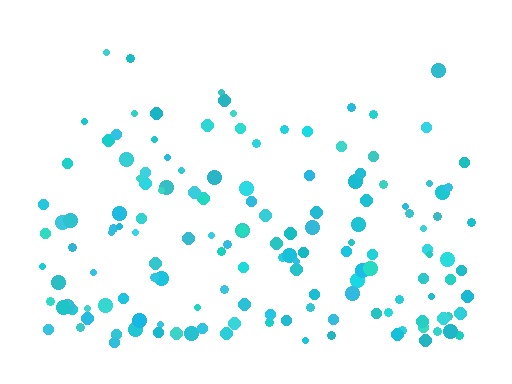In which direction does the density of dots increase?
From top to bottom, with the bottom side densest.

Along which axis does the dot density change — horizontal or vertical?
Vertical.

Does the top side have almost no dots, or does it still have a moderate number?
Still a moderate number, just noticeably fewer than the bottom.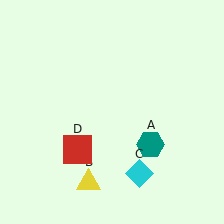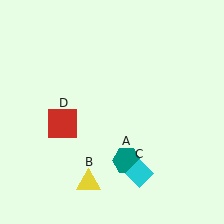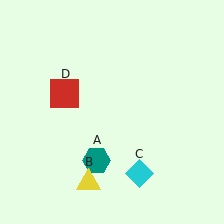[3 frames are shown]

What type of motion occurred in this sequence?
The teal hexagon (object A), red square (object D) rotated clockwise around the center of the scene.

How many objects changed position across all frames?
2 objects changed position: teal hexagon (object A), red square (object D).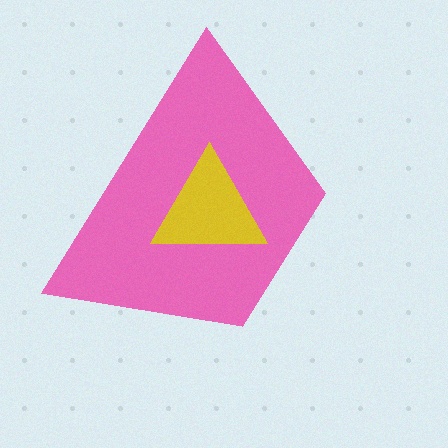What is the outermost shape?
The pink trapezoid.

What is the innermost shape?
The yellow triangle.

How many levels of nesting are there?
2.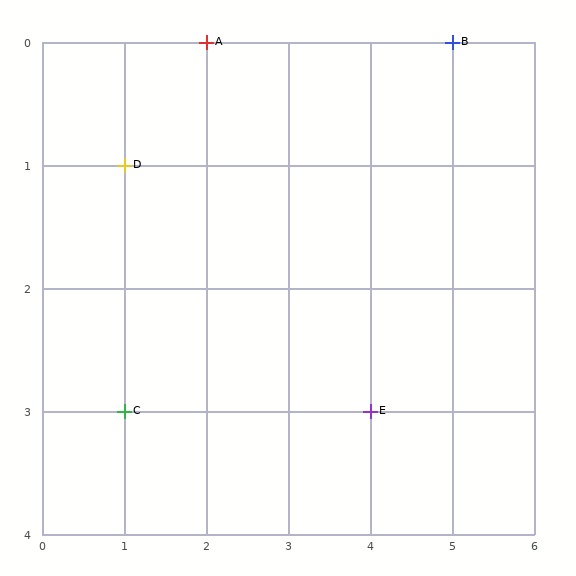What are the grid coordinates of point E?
Point E is at grid coordinates (4, 3).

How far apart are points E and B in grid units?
Points E and B are 1 column and 3 rows apart (about 3.2 grid units diagonally).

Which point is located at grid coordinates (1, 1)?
Point D is at (1, 1).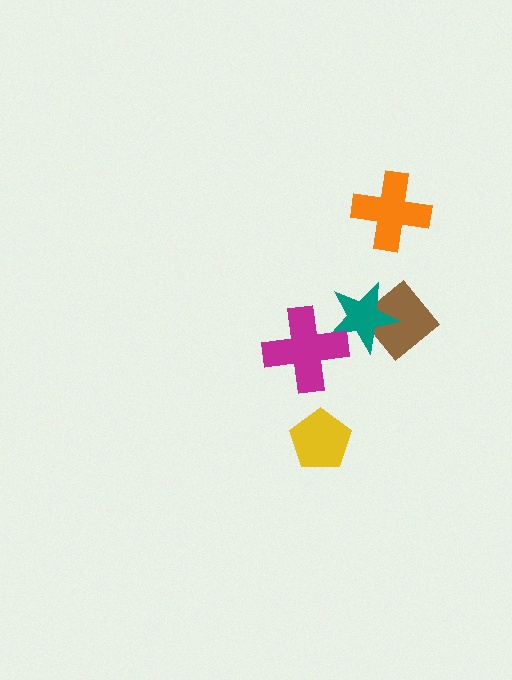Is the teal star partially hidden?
Yes, it is partially covered by another shape.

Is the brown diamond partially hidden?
Yes, it is partially covered by another shape.